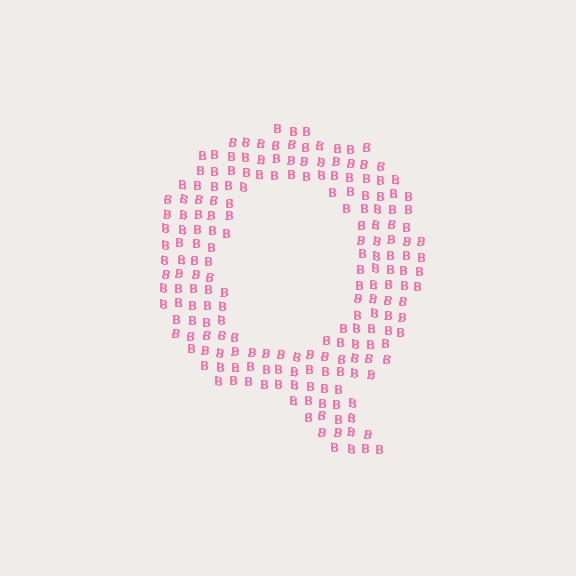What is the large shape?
The large shape is the letter Q.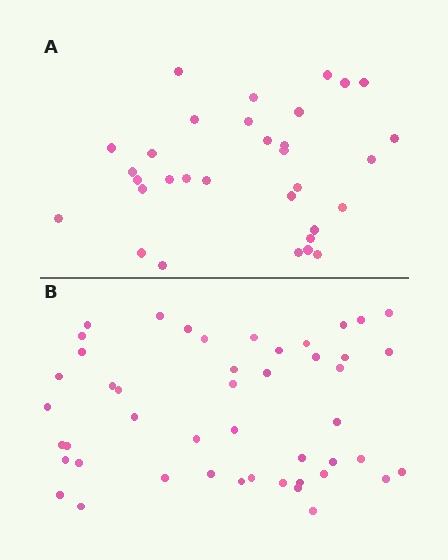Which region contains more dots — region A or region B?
Region B (the bottom region) has more dots.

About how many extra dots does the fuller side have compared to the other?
Region B has approximately 15 more dots than region A.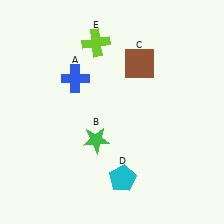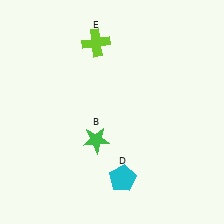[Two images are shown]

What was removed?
The brown square (C), the blue cross (A) were removed in Image 2.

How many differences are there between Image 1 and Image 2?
There are 2 differences between the two images.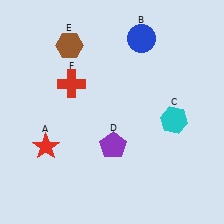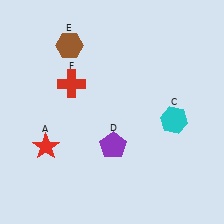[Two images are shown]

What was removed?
The blue circle (B) was removed in Image 2.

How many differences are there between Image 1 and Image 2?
There is 1 difference between the two images.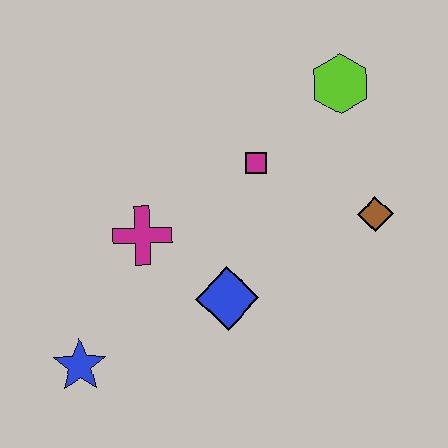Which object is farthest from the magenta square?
The blue star is farthest from the magenta square.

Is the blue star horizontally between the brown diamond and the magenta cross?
No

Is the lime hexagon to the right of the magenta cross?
Yes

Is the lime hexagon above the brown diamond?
Yes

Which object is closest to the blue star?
The magenta cross is closest to the blue star.